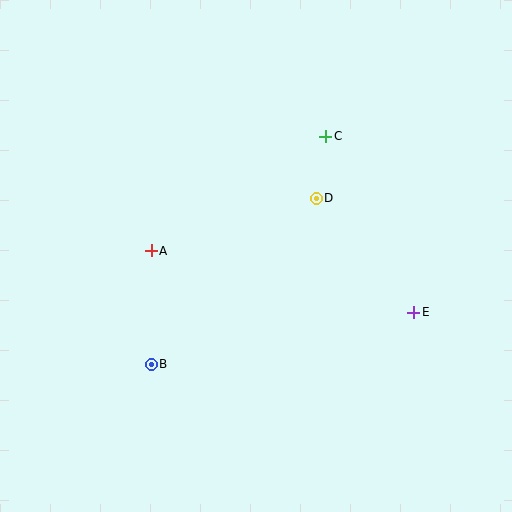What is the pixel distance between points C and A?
The distance between C and A is 208 pixels.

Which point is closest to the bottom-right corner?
Point E is closest to the bottom-right corner.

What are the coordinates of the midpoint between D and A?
The midpoint between D and A is at (234, 224).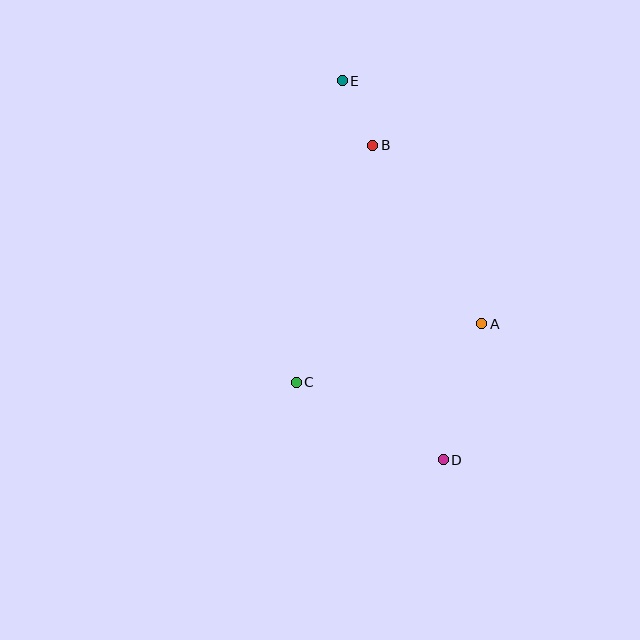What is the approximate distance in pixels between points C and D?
The distance between C and D is approximately 166 pixels.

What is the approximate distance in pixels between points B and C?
The distance between B and C is approximately 249 pixels.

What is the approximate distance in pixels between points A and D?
The distance between A and D is approximately 141 pixels.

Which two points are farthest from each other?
Points D and E are farthest from each other.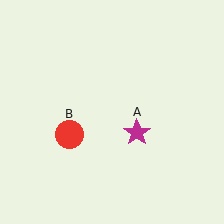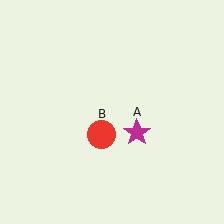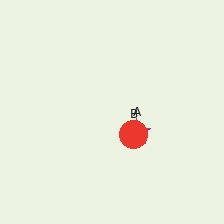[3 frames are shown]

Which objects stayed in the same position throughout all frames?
Magenta star (object A) remained stationary.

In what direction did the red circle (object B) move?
The red circle (object B) moved right.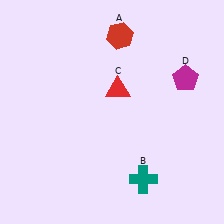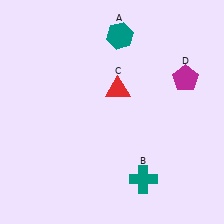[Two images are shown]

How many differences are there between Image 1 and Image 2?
There is 1 difference between the two images.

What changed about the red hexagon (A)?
In Image 1, A is red. In Image 2, it changed to teal.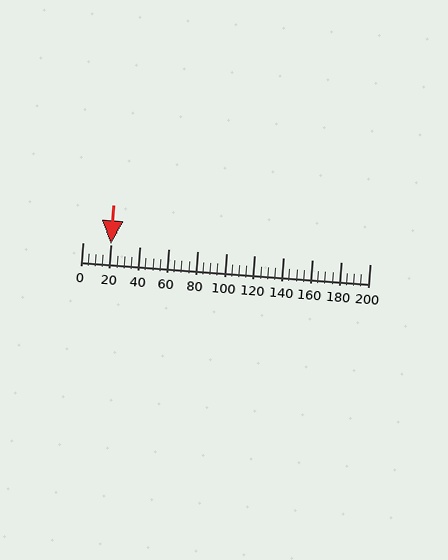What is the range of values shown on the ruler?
The ruler shows values from 0 to 200.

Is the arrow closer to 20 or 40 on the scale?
The arrow is closer to 20.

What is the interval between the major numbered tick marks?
The major tick marks are spaced 20 units apart.